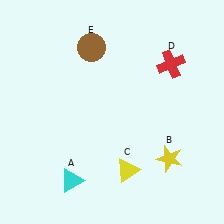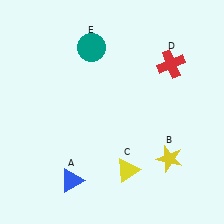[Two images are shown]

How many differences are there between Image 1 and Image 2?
There are 2 differences between the two images.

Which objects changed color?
A changed from cyan to blue. E changed from brown to teal.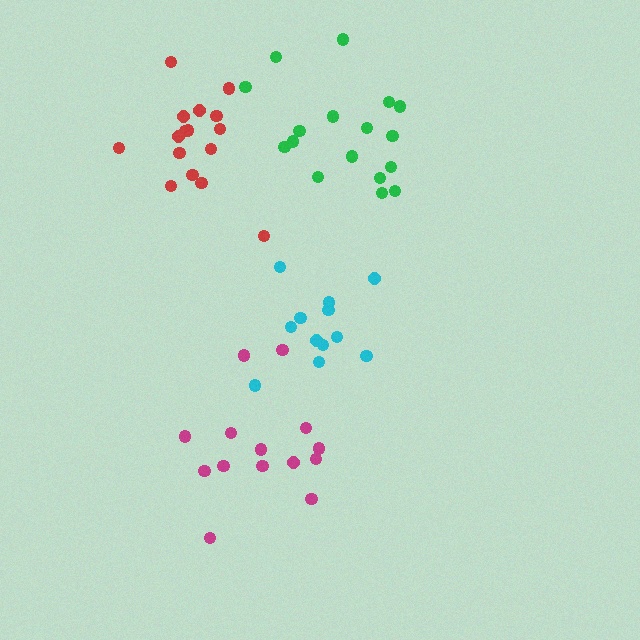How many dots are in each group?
Group 1: 14 dots, Group 2: 12 dots, Group 3: 16 dots, Group 4: 17 dots (59 total).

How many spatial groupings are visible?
There are 4 spatial groupings.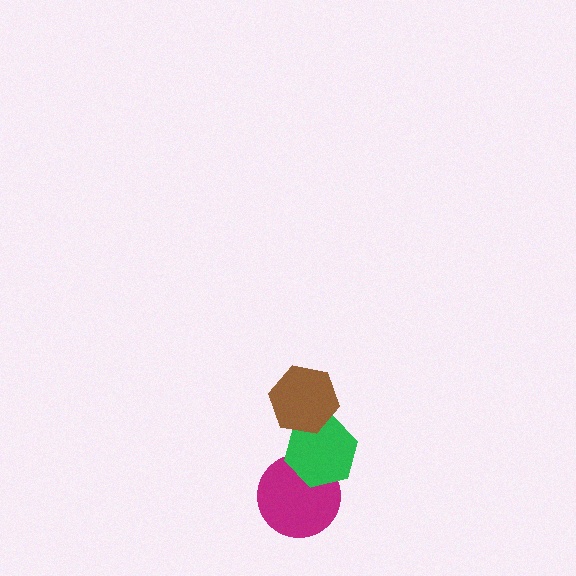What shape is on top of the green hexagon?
The brown hexagon is on top of the green hexagon.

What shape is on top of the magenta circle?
The green hexagon is on top of the magenta circle.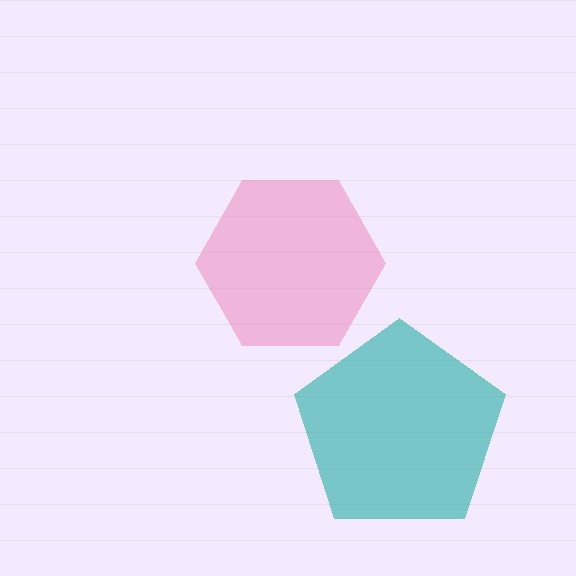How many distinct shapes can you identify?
There are 2 distinct shapes: a pink hexagon, a teal pentagon.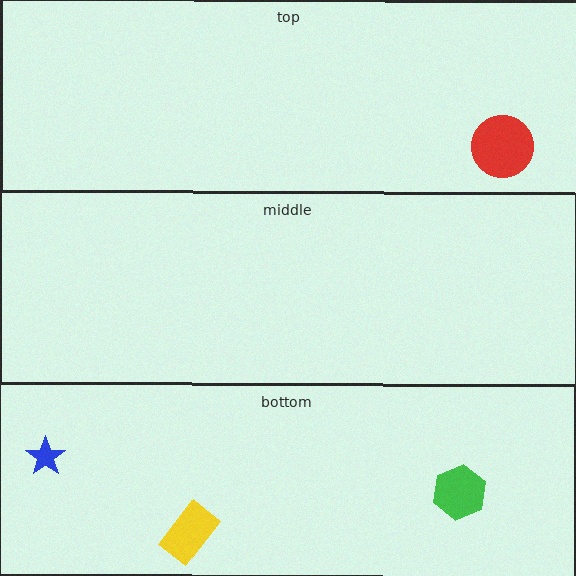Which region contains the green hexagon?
The bottom region.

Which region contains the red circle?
The top region.